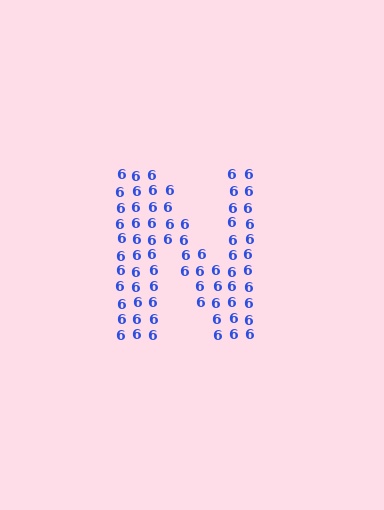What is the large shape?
The large shape is the letter N.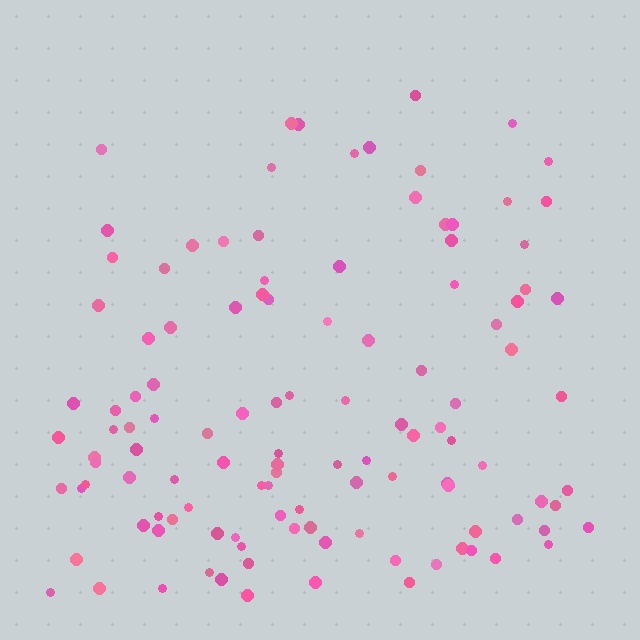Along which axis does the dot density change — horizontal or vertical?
Vertical.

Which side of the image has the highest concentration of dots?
The bottom.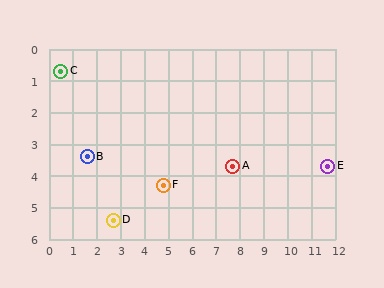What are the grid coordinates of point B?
Point B is at approximately (1.6, 3.4).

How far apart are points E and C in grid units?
Points E and C are about 11.6 grid units apart.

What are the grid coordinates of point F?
Point F is at approximately (4.8, 4.3).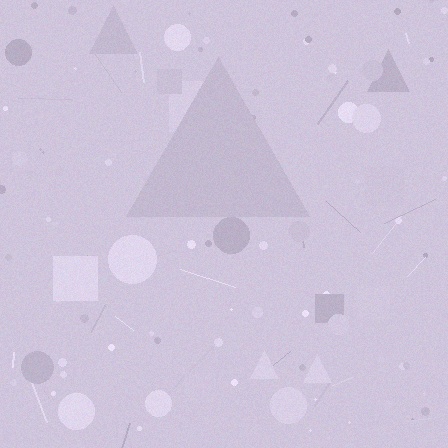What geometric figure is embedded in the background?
A triangle is embedded in the background.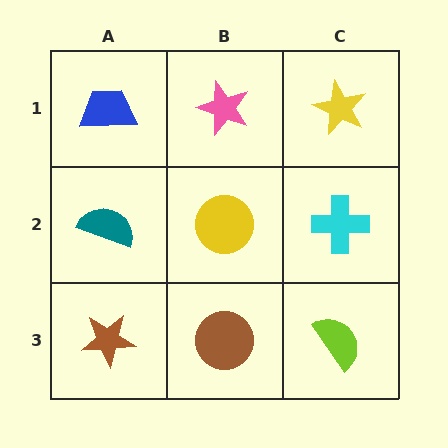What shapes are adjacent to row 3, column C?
A cyan cross (row 2, column C), a brown circle (row 3, column B).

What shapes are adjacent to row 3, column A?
A teal semicircle (row 2, column A), a brown circle (row 3, column B).